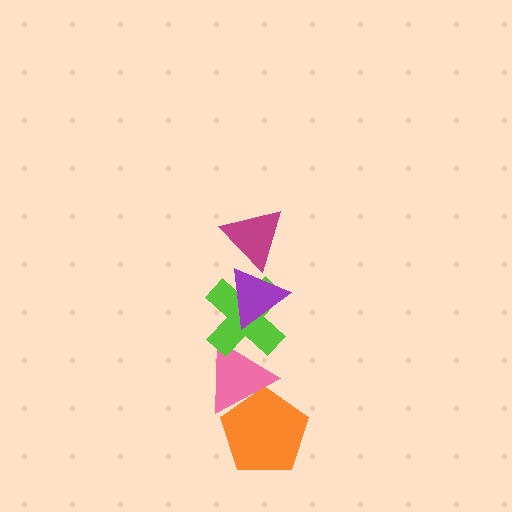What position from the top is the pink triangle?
The pink triangle is 4th from the top.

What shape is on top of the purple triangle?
The magenta triangle is on top of the purple triangle.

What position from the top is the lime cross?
The lime cross is 3rd from the top.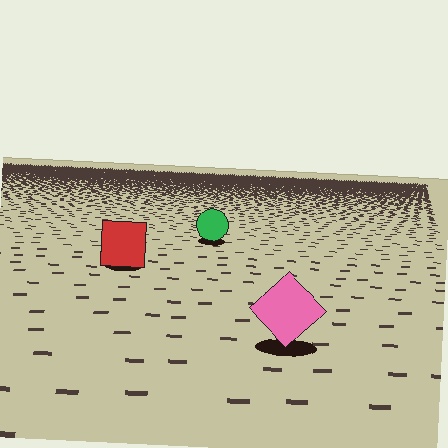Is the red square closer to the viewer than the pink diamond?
No. The pink diamond is closer — you can tell from the texture gradient: the ground texture is coarser near it.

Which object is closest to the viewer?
The pink diamond is closest. The texture marks near it are larger and more spread out.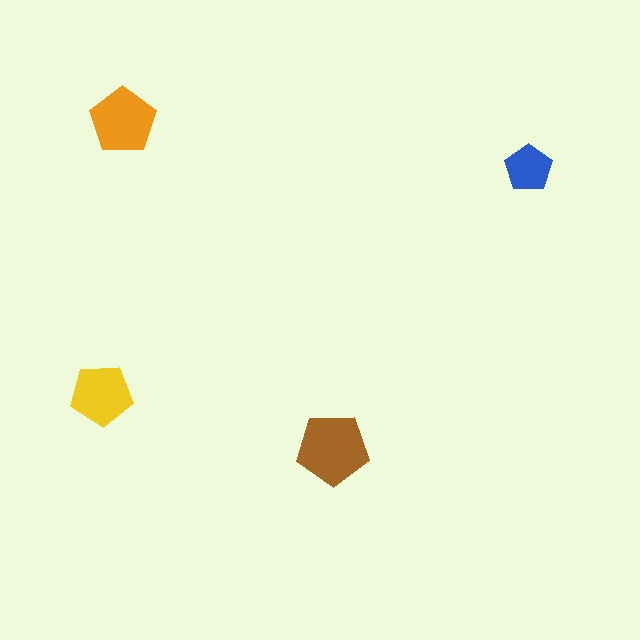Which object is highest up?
The orange pentagon is topmost.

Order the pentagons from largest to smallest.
the brown one, the orange one, the yellow one, the blue one.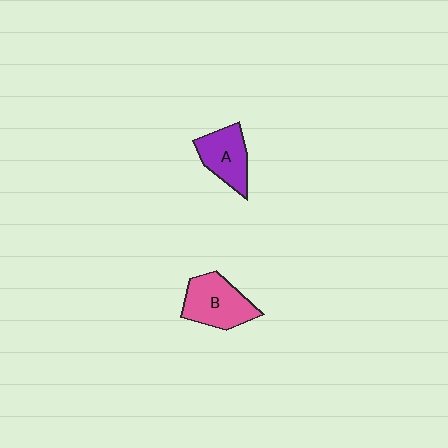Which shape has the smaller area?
Shape A (purple).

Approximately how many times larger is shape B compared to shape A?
Approximately 1.2 times.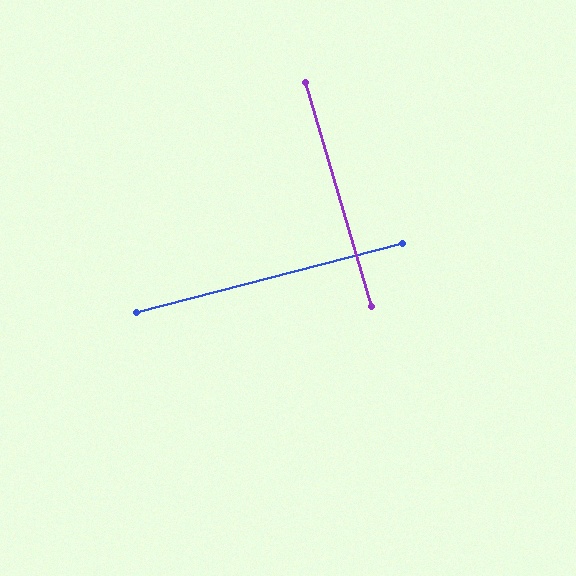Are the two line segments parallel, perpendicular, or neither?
Perpendicular — they meet at approximately 88°.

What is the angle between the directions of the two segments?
Approximately 88 degrees.